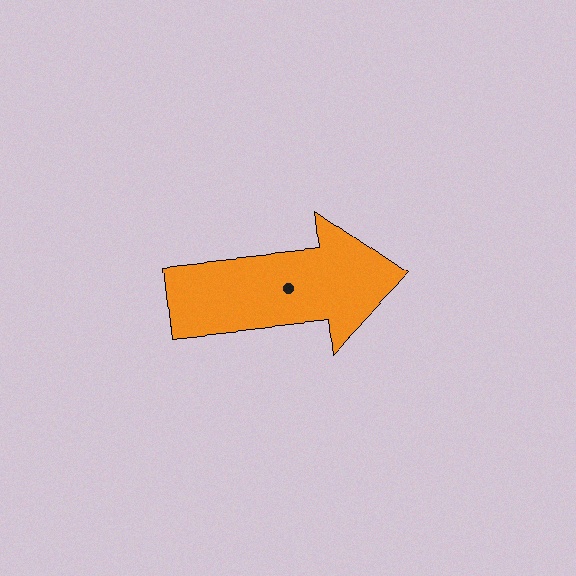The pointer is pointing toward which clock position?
Roughly 3 o'clock.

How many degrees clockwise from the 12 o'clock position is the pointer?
Approximately 84 degrees.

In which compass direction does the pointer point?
East.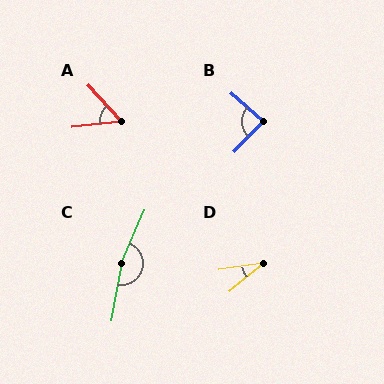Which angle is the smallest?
D, at approximately 30 degrees.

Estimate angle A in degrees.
Approximately 54 degrees.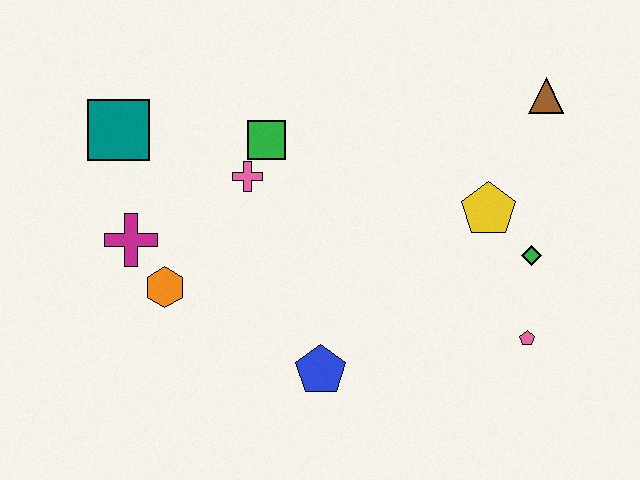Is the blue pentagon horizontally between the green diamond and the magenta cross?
Yes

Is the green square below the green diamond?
No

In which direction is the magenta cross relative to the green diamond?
The magenta cross is to the left of the green diamond.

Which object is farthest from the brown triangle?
The magenta cross is farthest from the brown triangle.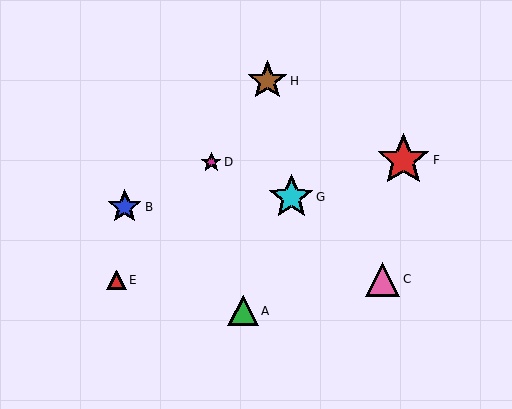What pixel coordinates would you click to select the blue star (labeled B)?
Click at (125, 207) to select the blue star B.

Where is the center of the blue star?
The center of the blue star is at (125, 207).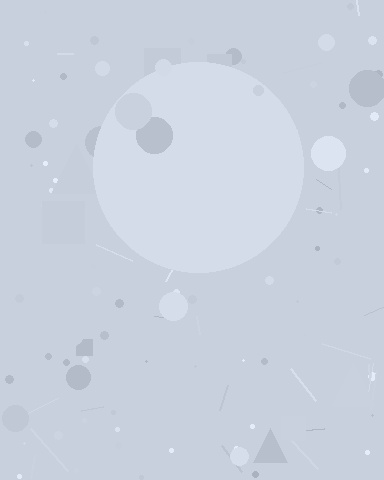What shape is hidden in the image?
A circle is hidden in the image.